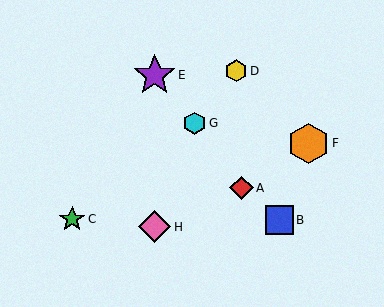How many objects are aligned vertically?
2 objects (E, H) are aligned vertically.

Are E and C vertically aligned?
No, E is at x≈155 and C is at x≈72.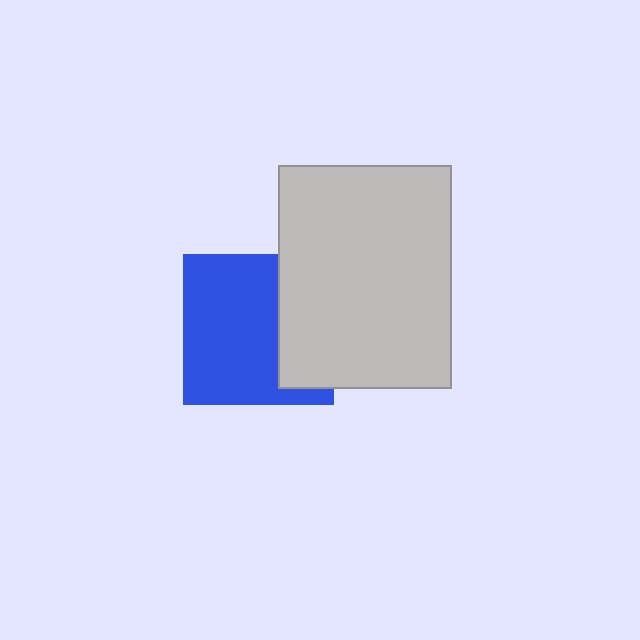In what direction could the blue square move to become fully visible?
The blue square could move left. That would shift it out from behind the light gray rectangle entirely.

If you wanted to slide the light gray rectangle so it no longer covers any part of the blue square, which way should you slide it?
Slide it right — that is the most direct way to separate the two shapes.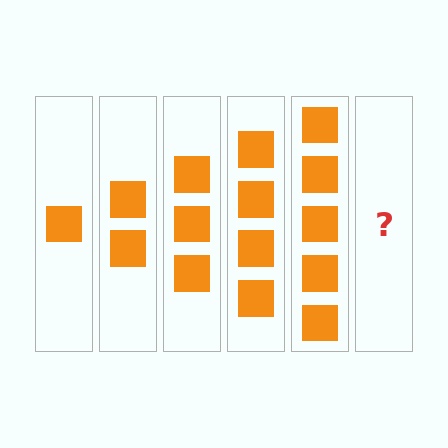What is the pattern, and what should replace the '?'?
The pattern is that each step adds one more square. The '?' should be 6 squares.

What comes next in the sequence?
The next element should be 6 squares.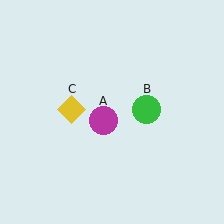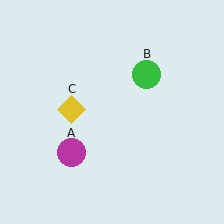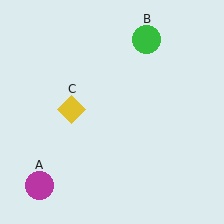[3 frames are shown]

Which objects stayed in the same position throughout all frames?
Yellow diamond (object C) remained stationary.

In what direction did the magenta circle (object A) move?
The magenta circle (object A) moved down and to the left.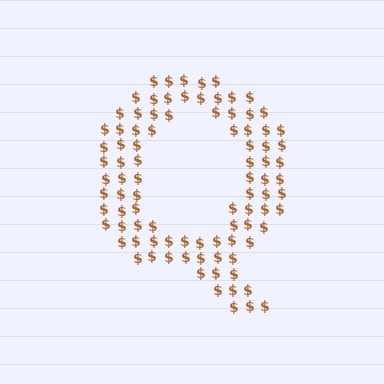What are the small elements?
The small elements are dollar signs.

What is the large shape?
The large shape is the letter Q.